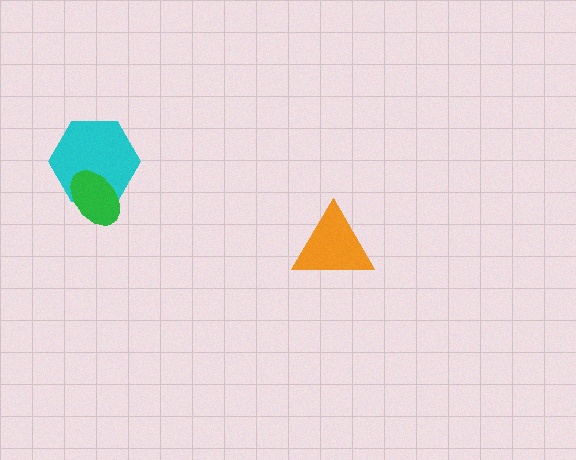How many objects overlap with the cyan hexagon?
1 object overlaps with the cyan hexagon.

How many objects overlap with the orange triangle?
0 objects overlap with the orange triangle.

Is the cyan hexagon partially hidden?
Yes, it is partially covered by another shape.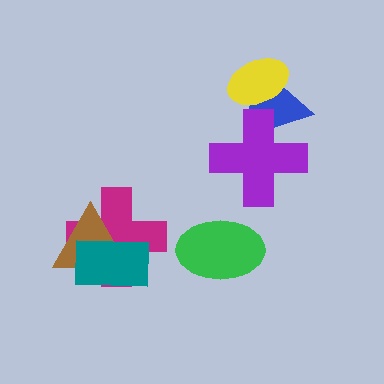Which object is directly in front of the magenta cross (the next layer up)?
The brown triangle is directly in front of the magenta cross.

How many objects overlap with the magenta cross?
2 objects overlap with the magenta cross.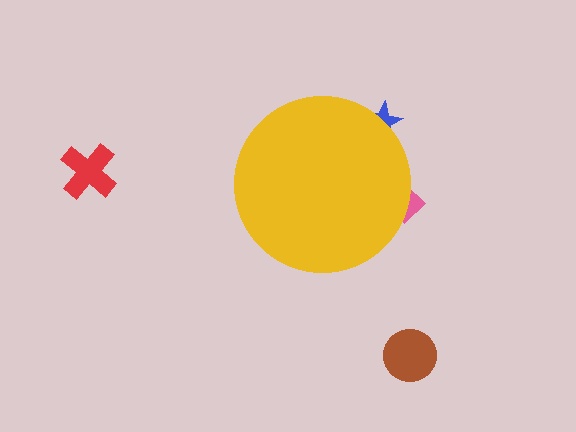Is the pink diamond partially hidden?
Yes, the pink diamond is partially hidden behind the yellow circle.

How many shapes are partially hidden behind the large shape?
2 shapes are partially hidden.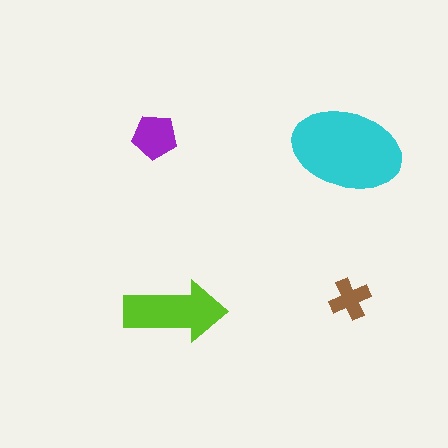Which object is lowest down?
The lime arrow is bottommost.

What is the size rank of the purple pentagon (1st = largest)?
3rd.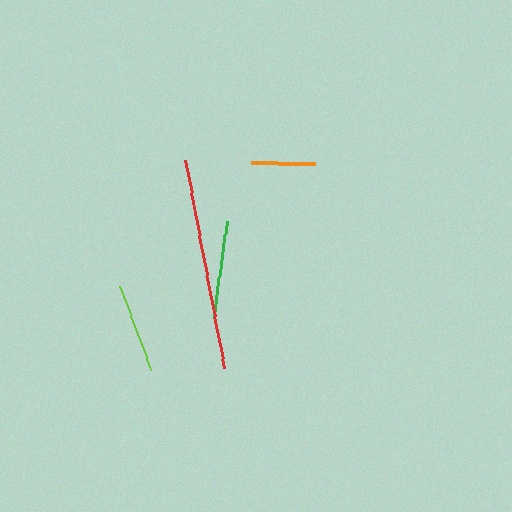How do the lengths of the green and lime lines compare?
The green and lime lines are approximately the same length.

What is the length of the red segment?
The red segment is approximately 212 pixels long.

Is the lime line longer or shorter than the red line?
The red line is longer than the lime line.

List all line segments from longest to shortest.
From longest to shortest: red, green, lime, orange.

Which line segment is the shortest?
The orange line is the shortest at approximately 64 pixels.